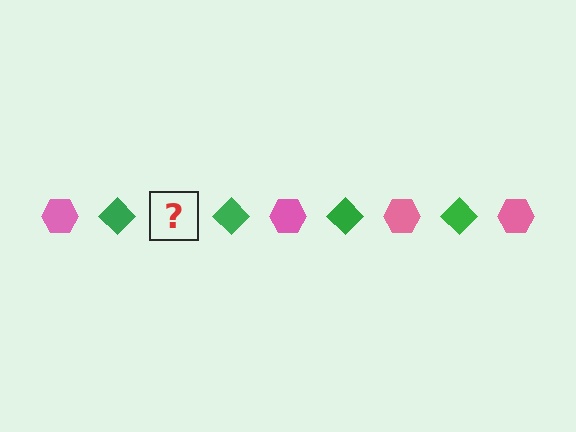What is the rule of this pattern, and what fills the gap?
The rule is that the pattern alternates between pink hexagon and green diamond. The gap should be filled with a pink hexagon.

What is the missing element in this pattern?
The missing element is a pink hexagon.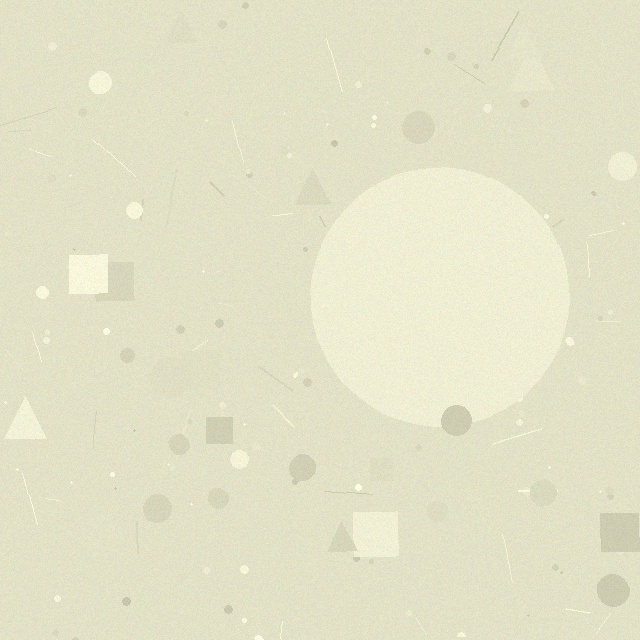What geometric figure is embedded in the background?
A circle is embedded in the background.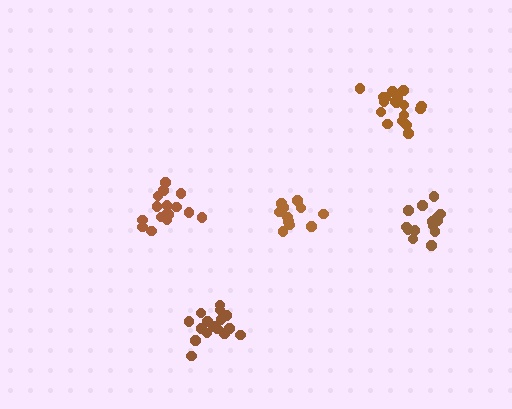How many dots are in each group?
Group 1: 13 dots, Group 2: 18 dots, Group 3: 16 dots, Group 4: 14 dots, Group 5: 16 dots (77 total).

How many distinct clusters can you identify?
There are 5 distinct clusters.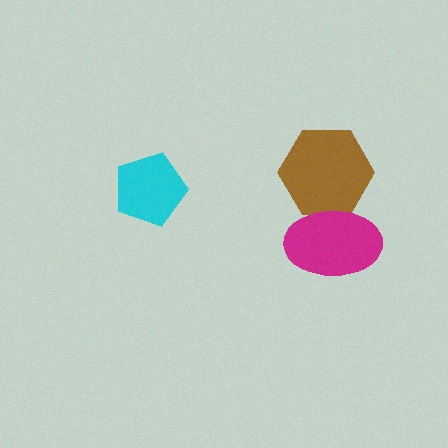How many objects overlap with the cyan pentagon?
0 objects overlap with the cyan pentagon.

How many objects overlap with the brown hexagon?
1 object overlaps with the brown hexagon.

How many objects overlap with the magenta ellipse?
1 object overlaps with the magenta ellipse.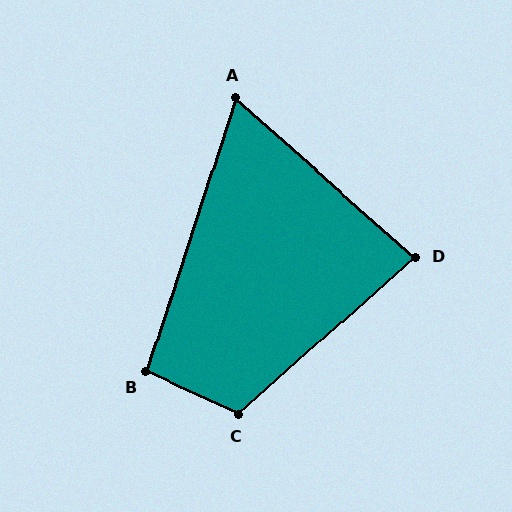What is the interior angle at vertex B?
Approximately 97 degrees (obtuse).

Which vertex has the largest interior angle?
C, at approximately 114 degrees.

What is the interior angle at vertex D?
Approximately 83 degrees (acute).